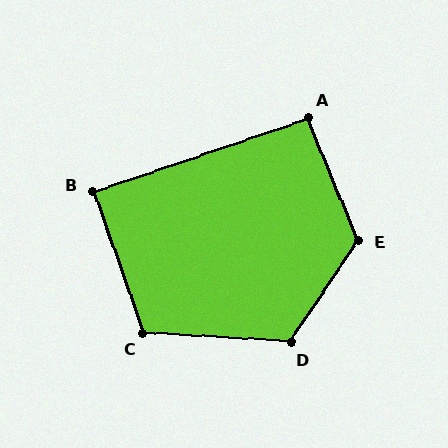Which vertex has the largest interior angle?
E, at approximately 124 degrees.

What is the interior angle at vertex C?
Approximately 113 degrees (obtuse).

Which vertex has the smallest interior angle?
B, at approximately 89 degrees.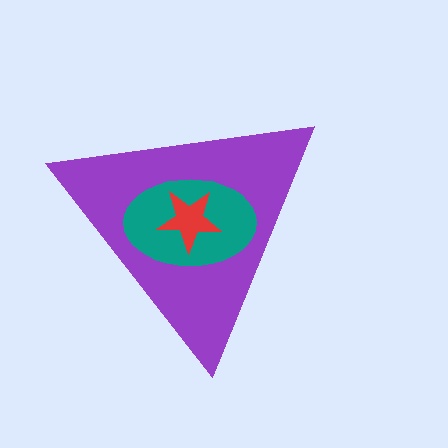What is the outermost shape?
The purple triangle.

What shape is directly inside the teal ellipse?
The red star.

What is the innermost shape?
The red star.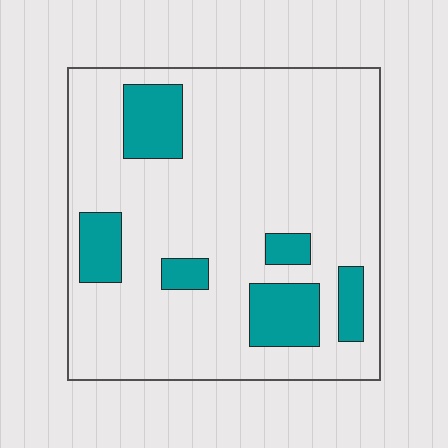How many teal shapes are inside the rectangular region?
6.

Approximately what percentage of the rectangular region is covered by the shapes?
Approximately 15%.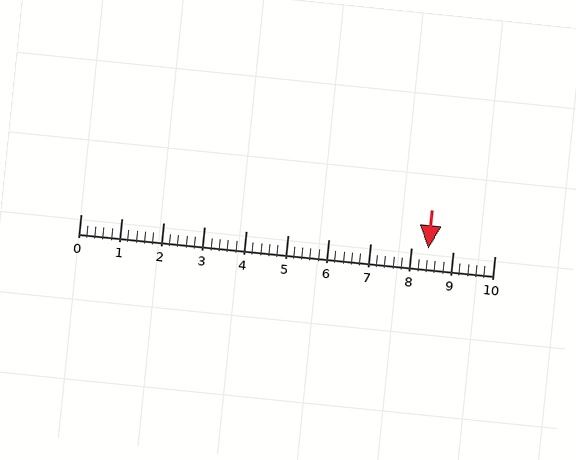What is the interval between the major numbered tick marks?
The major tick marks are spaced 1 units apart.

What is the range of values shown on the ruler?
The ruler shows values from 0 to 10.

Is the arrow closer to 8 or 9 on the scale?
The arrow is closer to 8.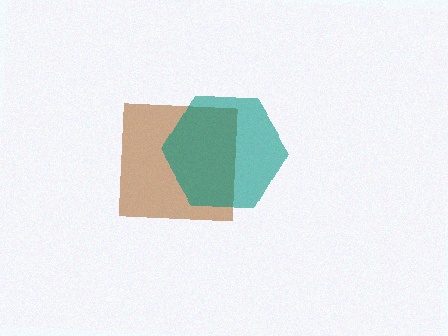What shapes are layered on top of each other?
The layered shapes are: a brown square, a teal hexagon.